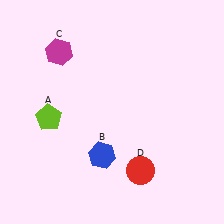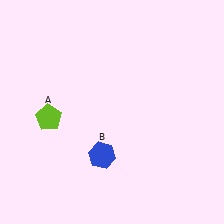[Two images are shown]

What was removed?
The magenta hexagon (C), the red circle (D) were removed in Image 2.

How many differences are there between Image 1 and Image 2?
There are 2 differences between the two images.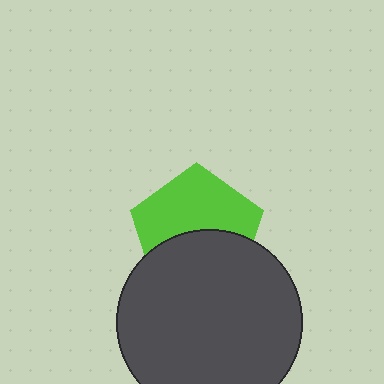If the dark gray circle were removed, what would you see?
You would see the complete lime pentagon.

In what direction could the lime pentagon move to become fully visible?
The lime pentagon could move up. That would shift it out from behind the dark gray circle entirely.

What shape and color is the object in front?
The object in front is a dark gray circle.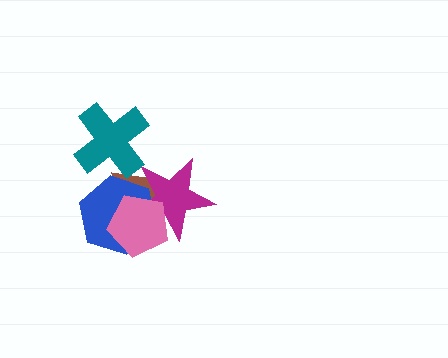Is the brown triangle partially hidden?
Yes, it is partially covered by another shape.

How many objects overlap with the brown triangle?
4 objects overlap with the brown triangle.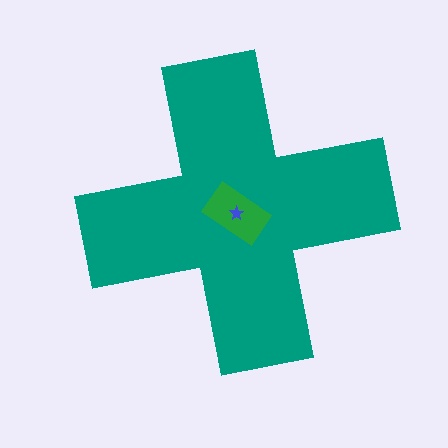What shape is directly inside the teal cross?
The green rectangle.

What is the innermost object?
The blue star.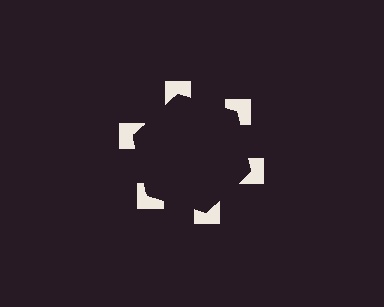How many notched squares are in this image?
There are 6 — one at each vertex of the illusory hexagon.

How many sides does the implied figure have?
6 sides.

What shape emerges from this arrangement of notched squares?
An illusory hexagon — its edges are inferred from the aligned wedge cuts in the notched squares, not physically drawn.